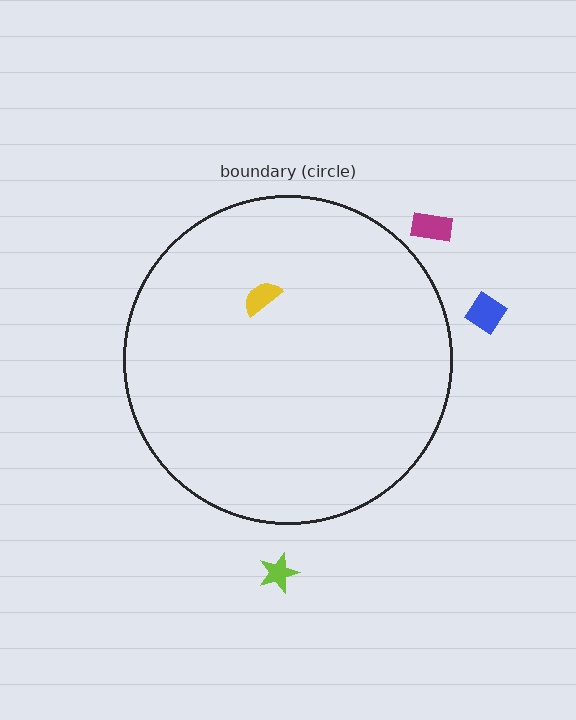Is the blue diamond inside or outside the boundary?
Outside.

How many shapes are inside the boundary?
1 inside, 3 outside.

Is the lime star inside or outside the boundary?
Outside.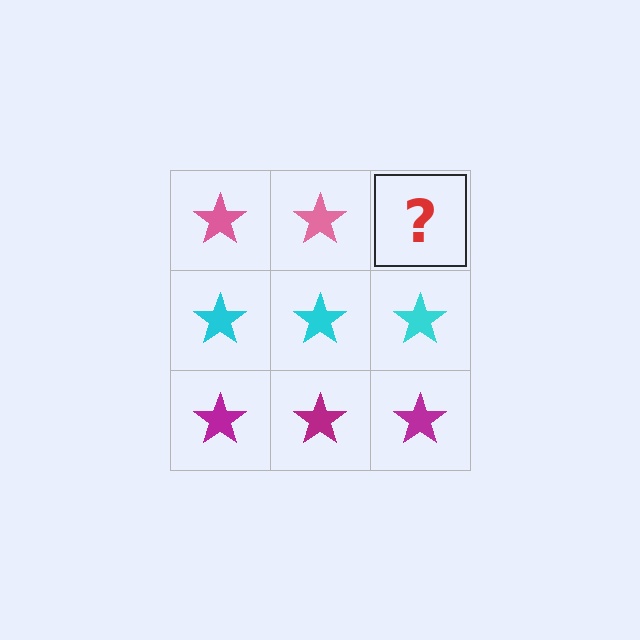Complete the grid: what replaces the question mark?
The question mark should be replaced with a pink star.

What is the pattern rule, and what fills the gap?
The rule is that each row has a consistent color. The gap should be filled with a pink star.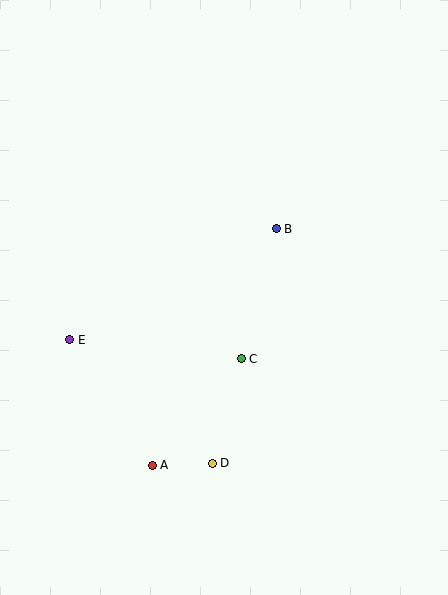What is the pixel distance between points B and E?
The distance between B and E is 234 pixels.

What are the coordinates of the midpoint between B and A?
The midpoint between B and A is at (214, 347).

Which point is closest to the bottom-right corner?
Point D is closest to the bottom-right corner.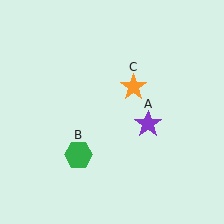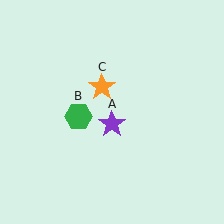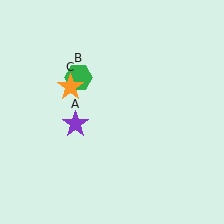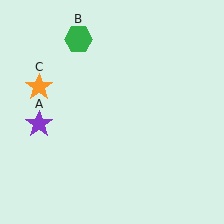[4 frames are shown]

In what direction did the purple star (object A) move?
The purple star (object A) moved left.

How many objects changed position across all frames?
3 objects changed position: purple star (object A), green hexagon (object B), orange star (object C).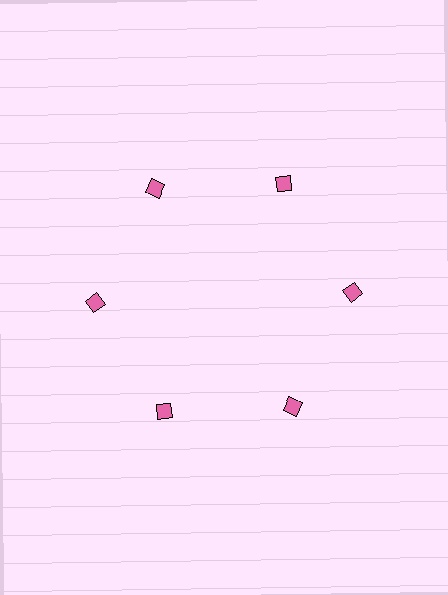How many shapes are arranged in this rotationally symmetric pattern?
There are 6 shapes, arranged in 6 groups of 1.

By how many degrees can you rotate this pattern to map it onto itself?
The pattern maps onto itself every 60 degrees of rotation.